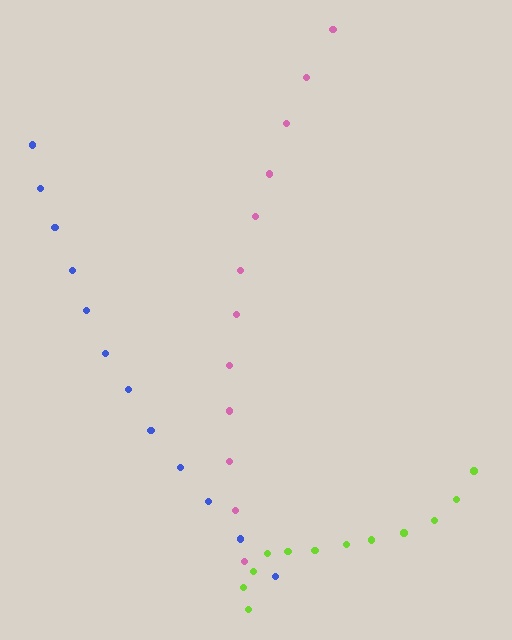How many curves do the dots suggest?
There are 3 distinct paths.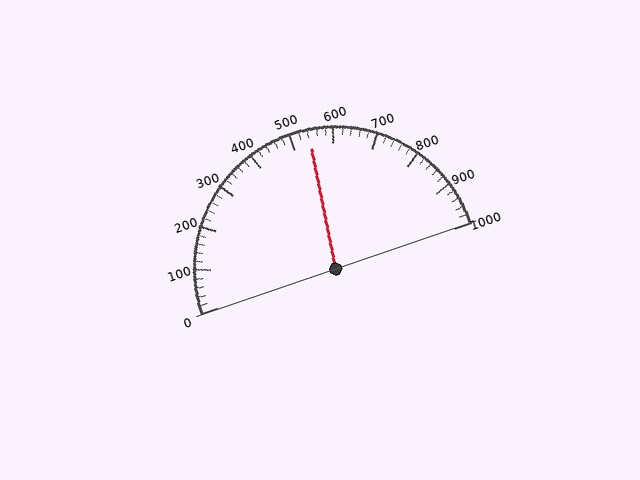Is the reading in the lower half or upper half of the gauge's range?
The reading is in the upper half of the range (0 to 1000).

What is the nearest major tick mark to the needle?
The nearest major tick mark is 500.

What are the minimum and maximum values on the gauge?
The gauge ranges from 0 to 1000.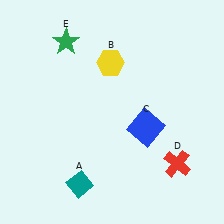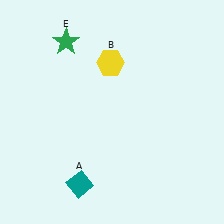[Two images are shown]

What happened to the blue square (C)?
The blue square (C) was removed in Image 2. It was in the bottom-right area of Image 1.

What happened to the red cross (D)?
The red cross (D) was removed in Image 2. It was in the bottom-right area of Image 1.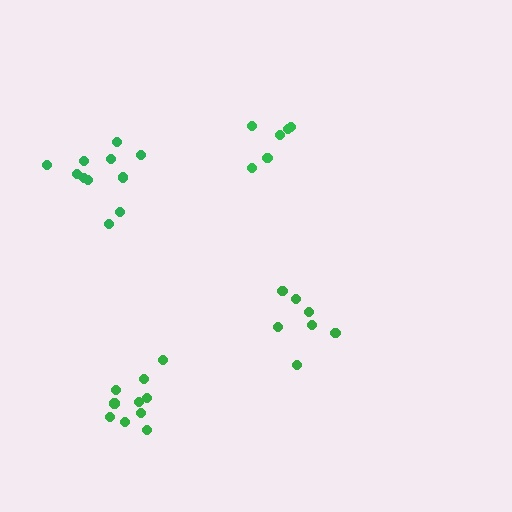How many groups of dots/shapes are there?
There are 4 groups.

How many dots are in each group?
Group 1: 10 dots, Group 2: 7 dots, Group 3: 11 dots, Group 4: 6 dots (34 total).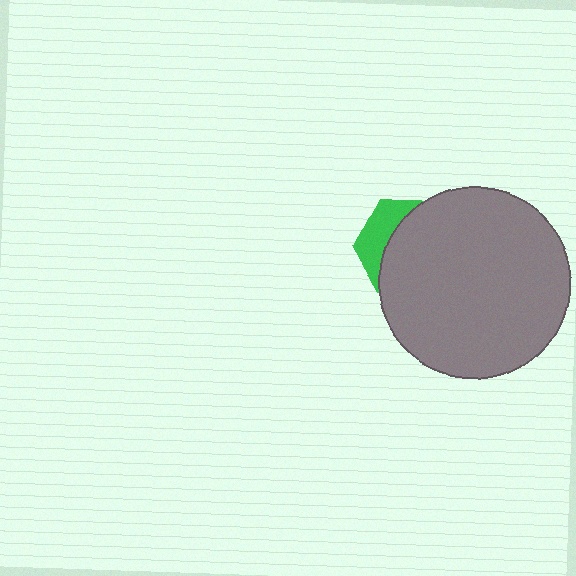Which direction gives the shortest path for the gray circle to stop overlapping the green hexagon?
Moving right gives the shortest separation.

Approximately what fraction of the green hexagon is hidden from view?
Roughly 69% of the green hexagon is hidden behind the gray circle.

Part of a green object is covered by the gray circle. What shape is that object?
It is a hexagon.